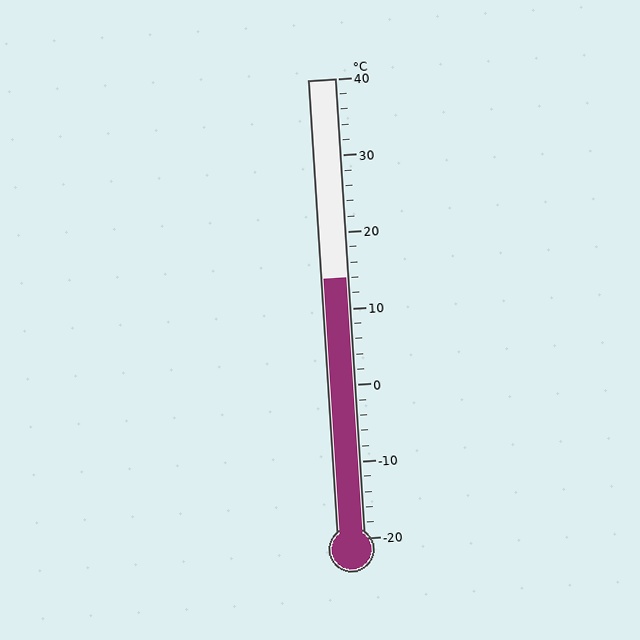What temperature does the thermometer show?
The thermometer shows approximately 14°C.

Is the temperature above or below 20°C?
The temperature is below 20°C.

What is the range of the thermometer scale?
The thermometer scale ranges from -20°C to 40°C.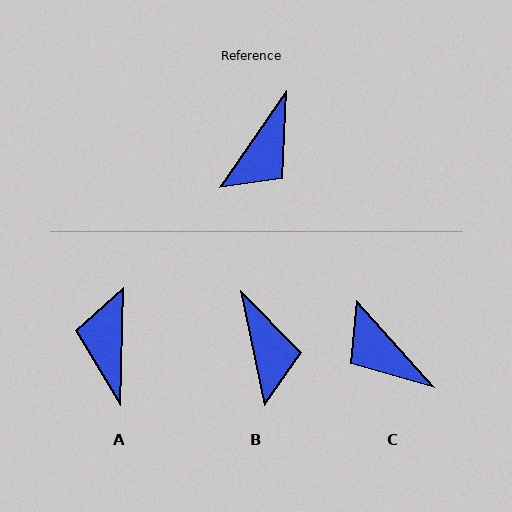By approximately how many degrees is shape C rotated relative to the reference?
Approximately 103 degrees clockwise.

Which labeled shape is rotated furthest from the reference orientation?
A, about 147 degrees away.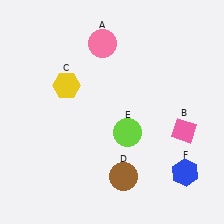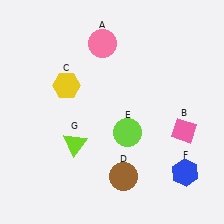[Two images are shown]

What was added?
A lime triangle (G) was added in Image 2.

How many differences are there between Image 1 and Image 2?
There is 1 difference between the two images.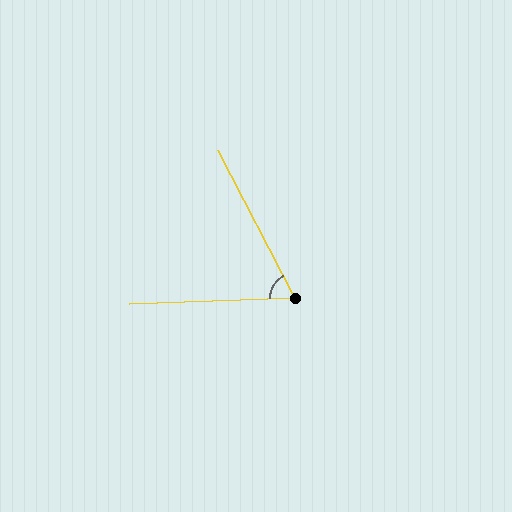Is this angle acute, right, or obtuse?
It is acute.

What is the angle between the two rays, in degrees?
Approximately 65 degrees.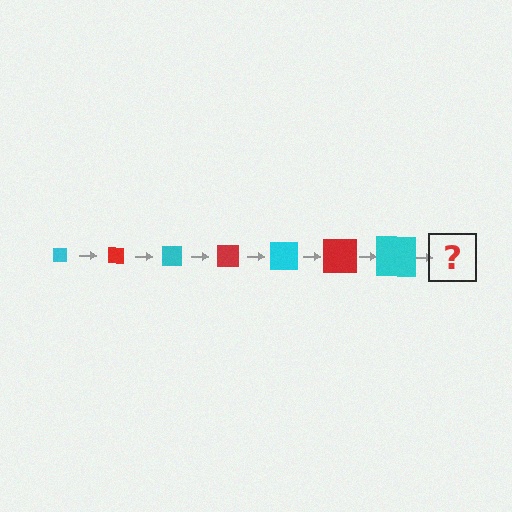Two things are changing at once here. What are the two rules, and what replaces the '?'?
The two rules are that the square grows larger each step and the color cycles through cyan and red. The '?' should be a red square, larger than the previous one.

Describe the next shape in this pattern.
It should be a red square, larger than the previous one.